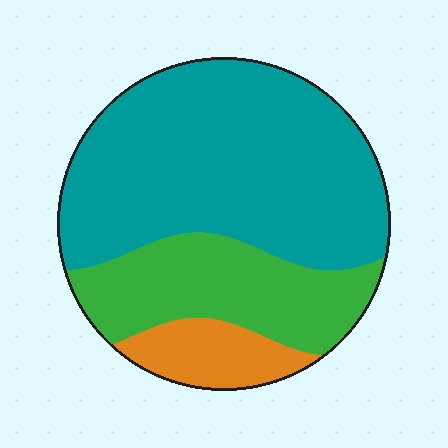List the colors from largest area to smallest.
From largest to smallest: teal, green, orange.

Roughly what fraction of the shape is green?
Green takes up about one quarter (1/4) of the shape.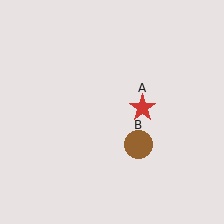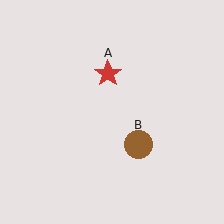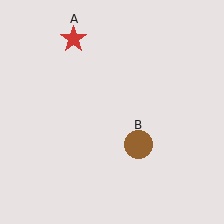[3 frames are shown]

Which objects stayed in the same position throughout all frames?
Brown circle (object B) remained stationary.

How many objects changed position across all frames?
1 object changed position: red star (object A).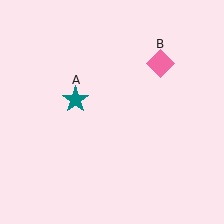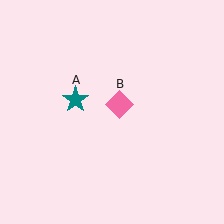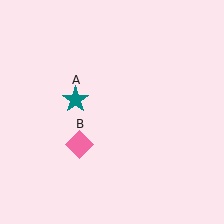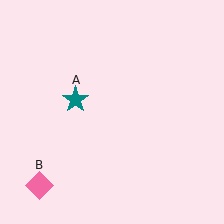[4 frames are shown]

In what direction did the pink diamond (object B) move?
The pink diamond (object B) moved down and to the left.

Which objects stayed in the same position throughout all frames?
Teal star (object A) remained stationary.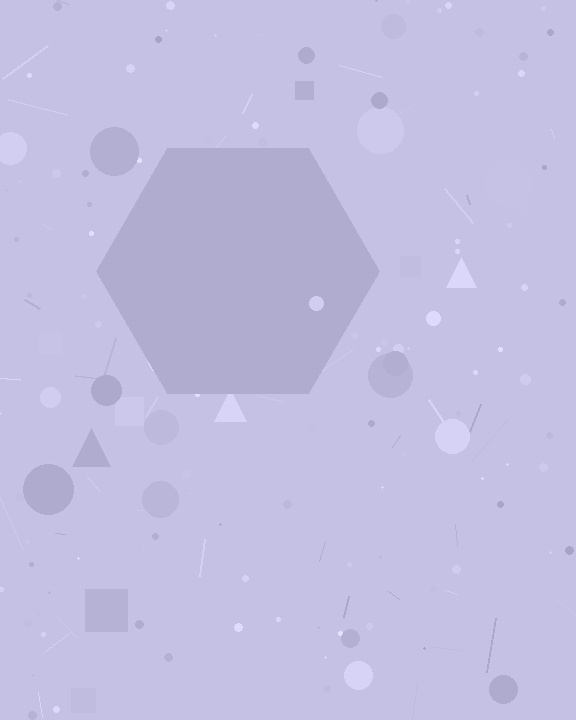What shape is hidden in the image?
A hexagon is hidden in the image.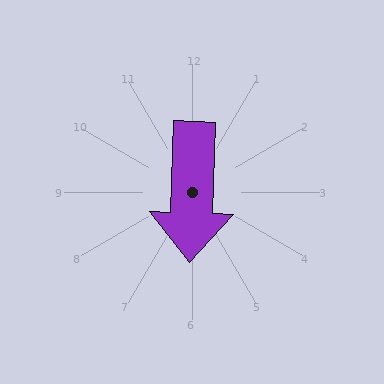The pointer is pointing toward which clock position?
Roughly 6 o'clock.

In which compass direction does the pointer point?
South.